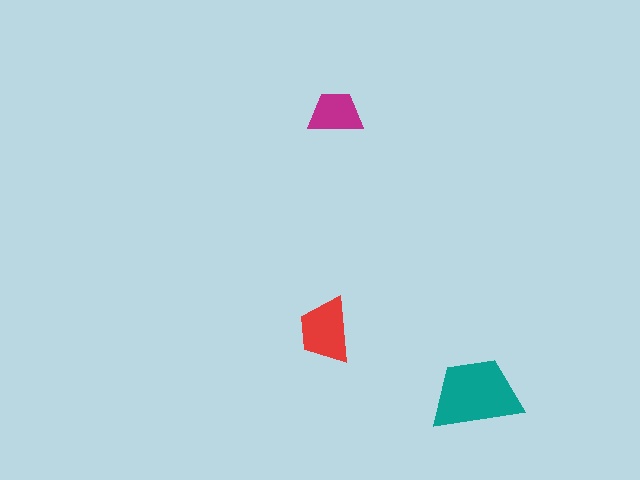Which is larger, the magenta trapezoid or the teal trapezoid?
The teal one.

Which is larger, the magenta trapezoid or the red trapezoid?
The red one.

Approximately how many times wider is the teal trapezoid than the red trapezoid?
About 1.5 times wider.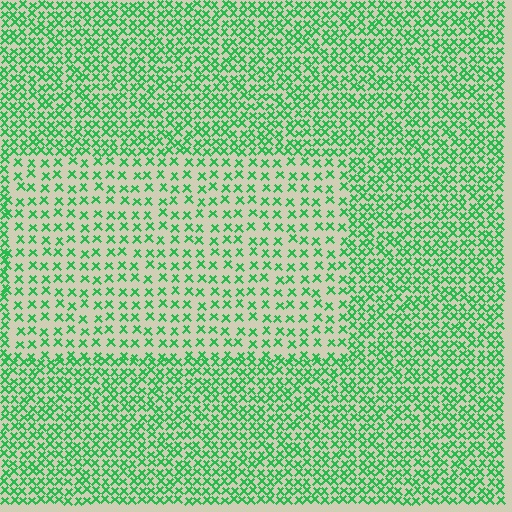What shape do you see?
I see a rectangle.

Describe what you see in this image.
The image contains small green elements arranged at two different densities. A rectangle-shaped region is visible where the elements are less densely packed than the surrounding area.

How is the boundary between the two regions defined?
The boundary is defined by a change in element density (approximately 2.0x ratio). All elements are the same color, size, and shape.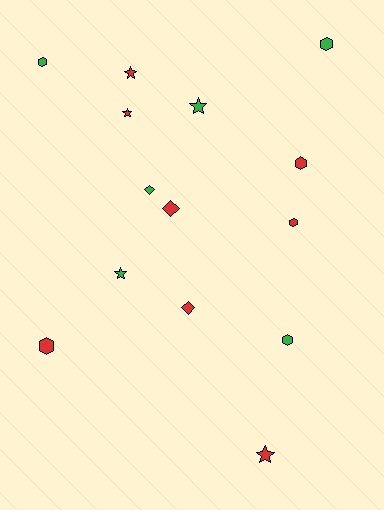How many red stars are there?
There are 3 red stars.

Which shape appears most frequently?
Hexagon, with 6 objects.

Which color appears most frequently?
Red, with 8 objects.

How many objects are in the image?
There are 14 objects.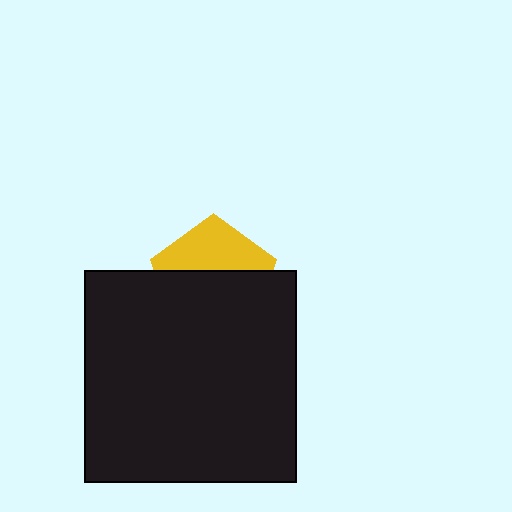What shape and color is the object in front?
The object in front is a black square.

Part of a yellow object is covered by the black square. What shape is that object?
It is a pentagon.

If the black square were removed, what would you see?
You would see the complete yellow pentagon.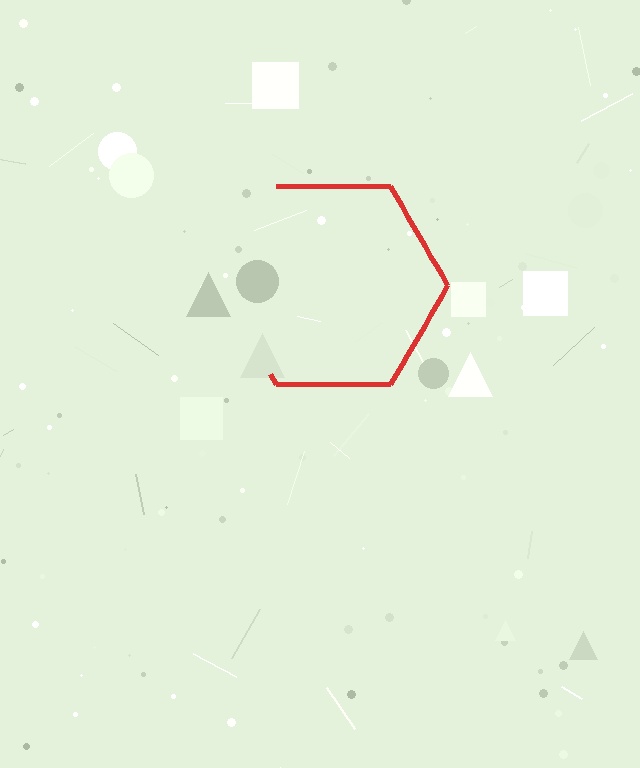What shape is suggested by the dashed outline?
The dashed outline suggests a hexagon.